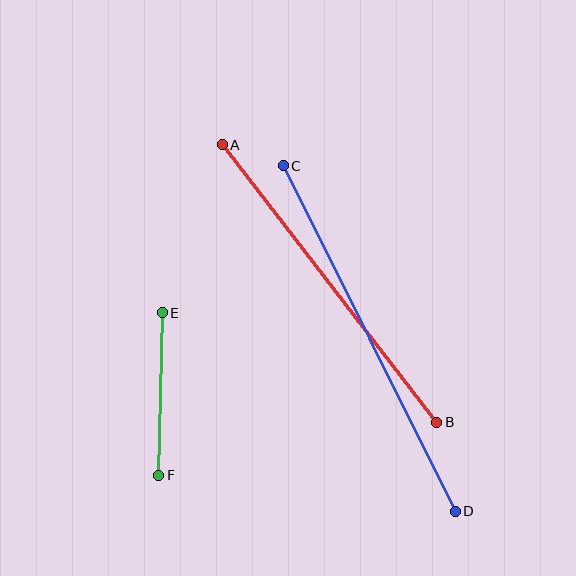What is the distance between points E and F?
The distance is approximately 162 pixels.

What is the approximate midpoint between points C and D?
The midpoint is at approximately (369, 339) pixels.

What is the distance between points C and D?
The distance is approximately 386 pixels.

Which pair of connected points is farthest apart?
Points C and D are farthest apart.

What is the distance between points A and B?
The distance is approximately 351 pixels.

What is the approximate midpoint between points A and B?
The midpoint is at approximately (329, 283) pixels.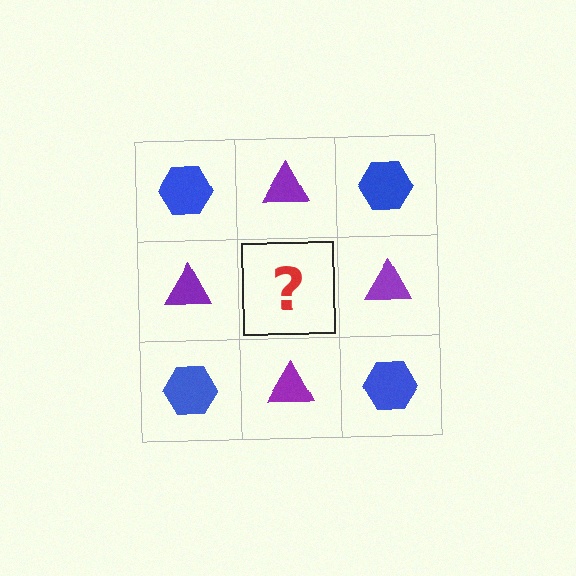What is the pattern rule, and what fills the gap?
The rule is that it alternates blue hexagon and purple triangle in a checkerboard pattern. The gap should be filled with a blue hexagon.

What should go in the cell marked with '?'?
The missing cell should contain a blue hexagon.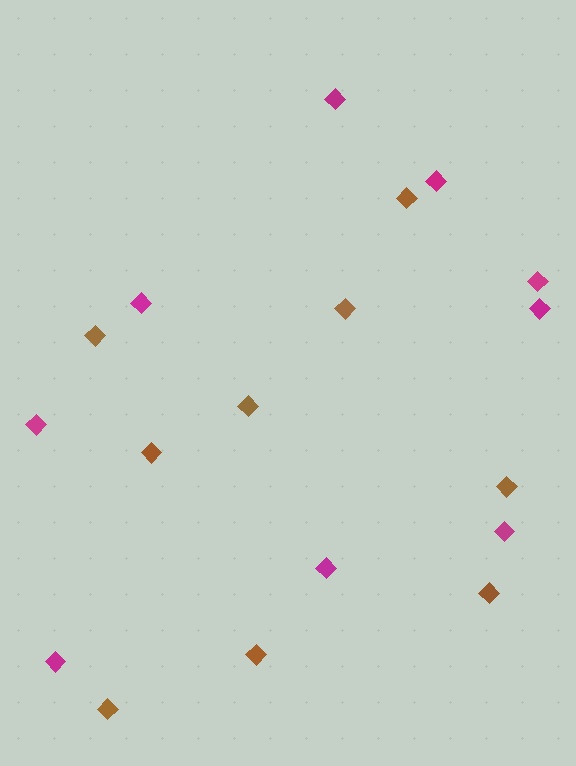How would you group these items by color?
There are 2 groups: one group of brown diamonds (9) and one group of magenta diamonds (9).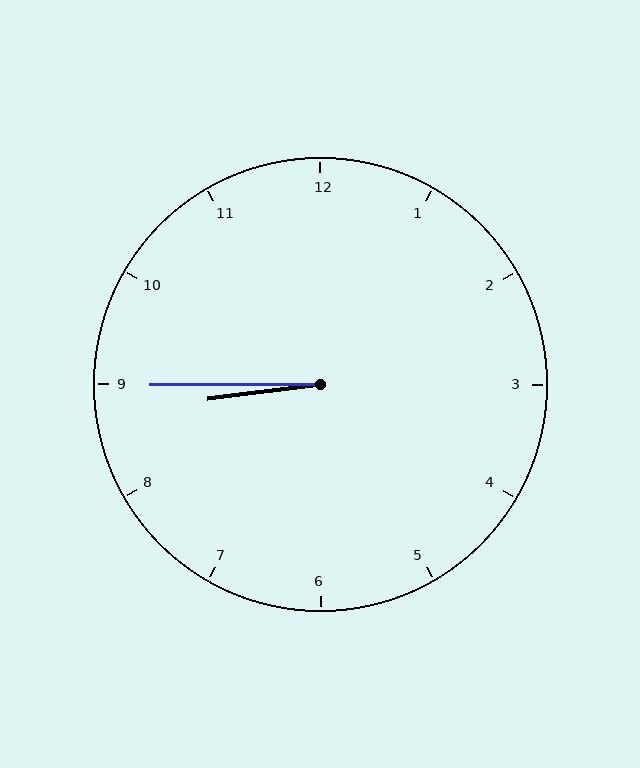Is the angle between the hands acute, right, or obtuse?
It is acute.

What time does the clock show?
8:45.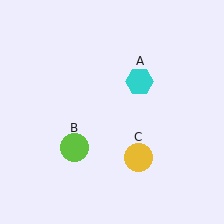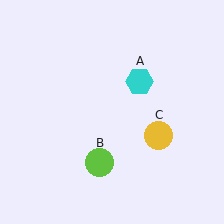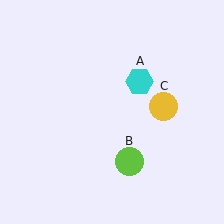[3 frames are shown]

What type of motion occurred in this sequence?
The lime circle (object B), yellow circle (object C) rotated counterclockwise around the center of the scene.